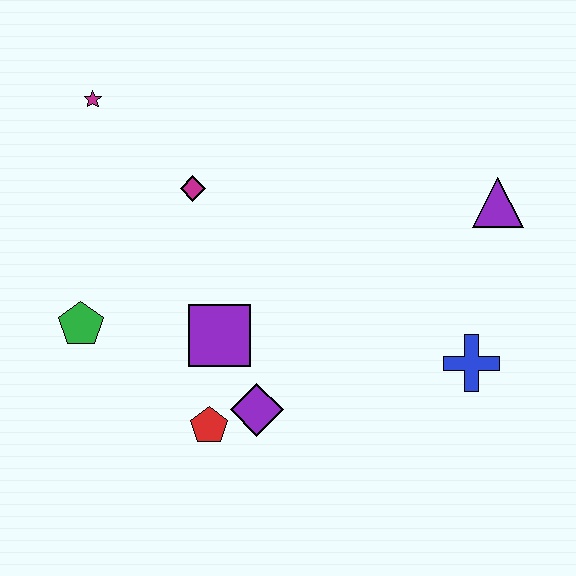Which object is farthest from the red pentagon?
The purple triangle is farthest from the red pentagon.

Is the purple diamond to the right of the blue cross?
No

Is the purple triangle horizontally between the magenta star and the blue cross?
No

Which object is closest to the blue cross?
The purple triangle is closest to the blue cross.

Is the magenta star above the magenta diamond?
Yes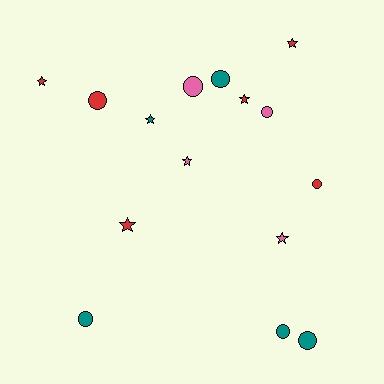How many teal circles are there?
There are 4 teal circles.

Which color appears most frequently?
Red, with 6 objects.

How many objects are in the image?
There are 15 objects.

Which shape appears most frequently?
Circle, with 8 objects.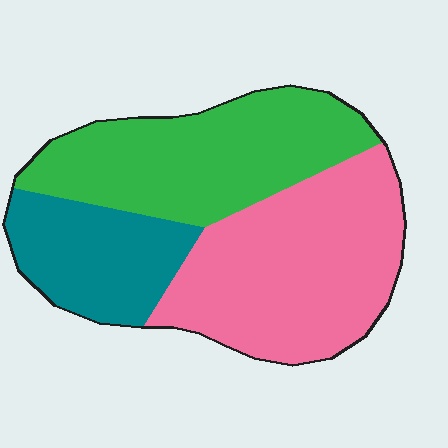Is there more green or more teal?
Green.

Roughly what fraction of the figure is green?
Green takes up between a quarter and a half of the figure.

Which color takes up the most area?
Pink, at roughly 40%.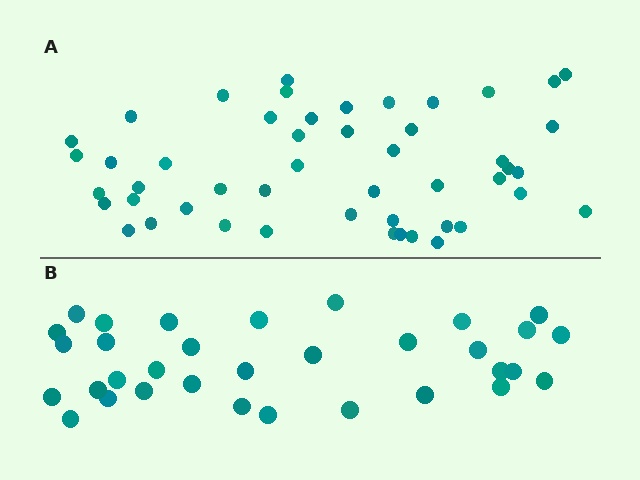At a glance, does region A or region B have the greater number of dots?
Region A (the top region) has more dots.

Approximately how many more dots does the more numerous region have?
Region A has approximately 15 more dots than region B.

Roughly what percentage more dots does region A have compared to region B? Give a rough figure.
About 50% more.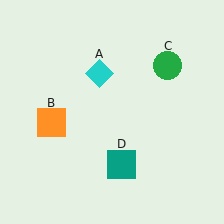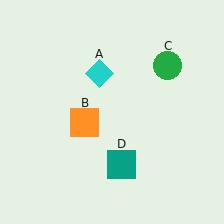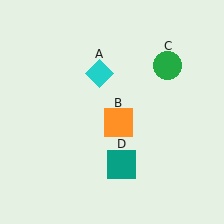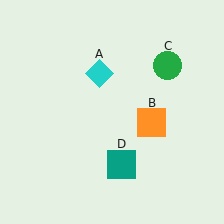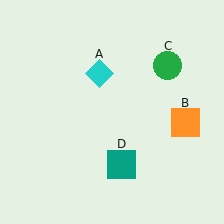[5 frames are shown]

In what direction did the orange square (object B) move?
The orange square (object B) moved right.